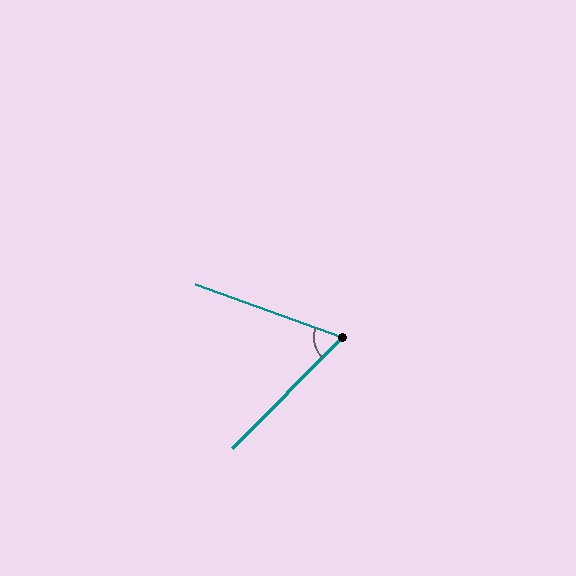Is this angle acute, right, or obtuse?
It is acute.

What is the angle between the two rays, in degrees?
Approximately 65 degrees.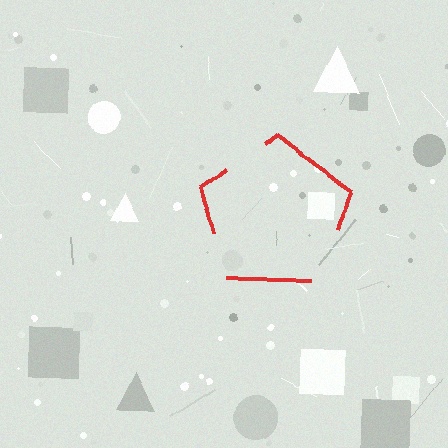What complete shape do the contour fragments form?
The contour fragments form a pentagon.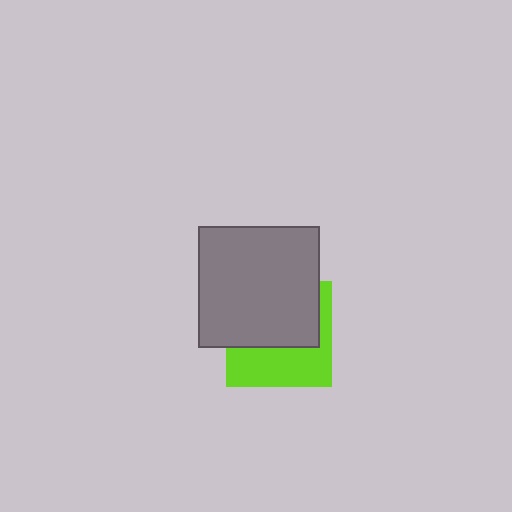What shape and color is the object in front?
The object in front is a gray square.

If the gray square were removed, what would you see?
You would see the complete lime square.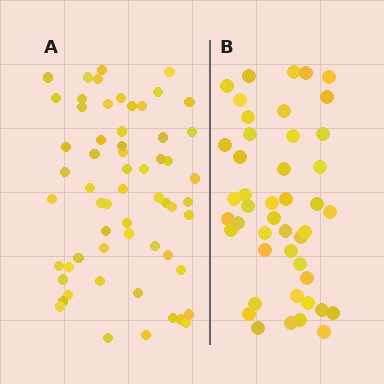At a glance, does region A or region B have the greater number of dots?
Region A (the left region) has more dots.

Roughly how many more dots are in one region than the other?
Region A has approximately 15 more dots than region B.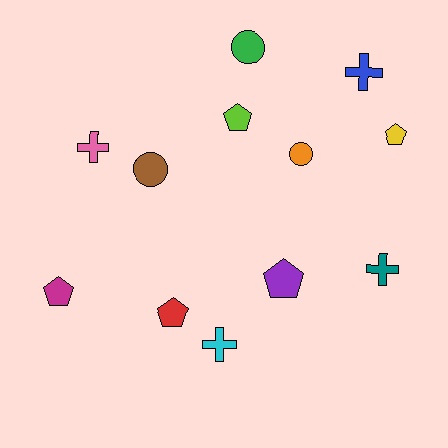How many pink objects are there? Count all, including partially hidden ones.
There is 1 pink object.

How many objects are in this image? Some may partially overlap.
There are 12 objects.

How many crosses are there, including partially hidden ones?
There are 4 crosses.